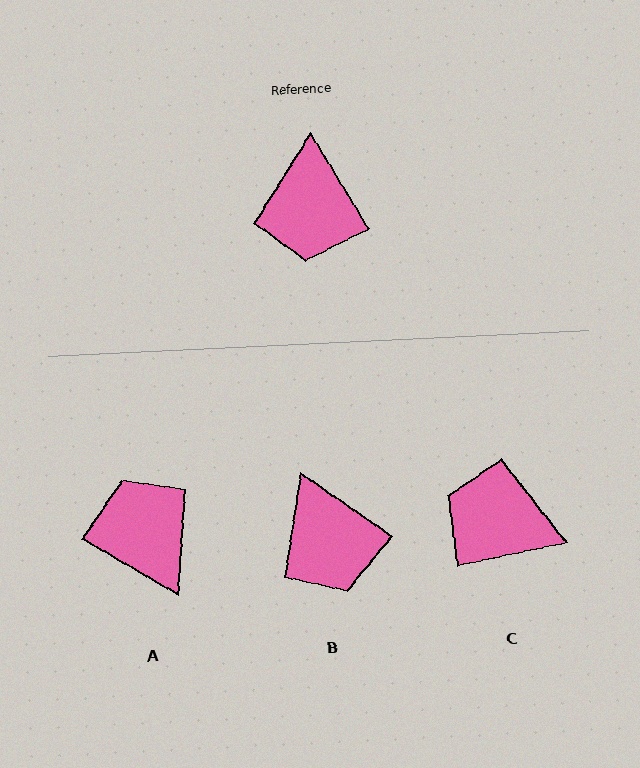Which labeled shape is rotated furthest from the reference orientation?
A, about 152 degrees away.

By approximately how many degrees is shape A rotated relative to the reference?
Approximately 152 degrees clockwise.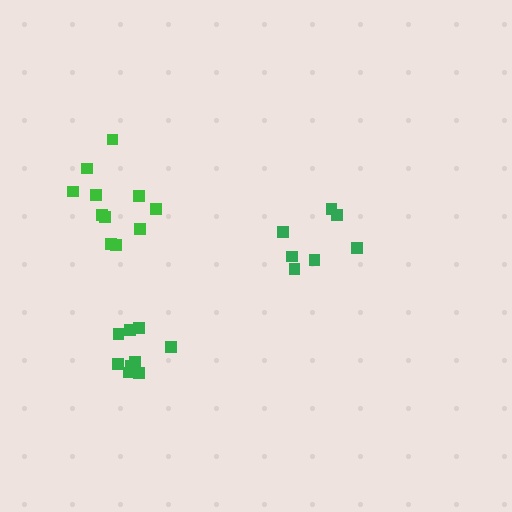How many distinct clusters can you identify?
There are 3 distinct clusters.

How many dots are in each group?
Group 1: 11 dots, Group 2: 7 dots, Group 3: 9 dots (27 total).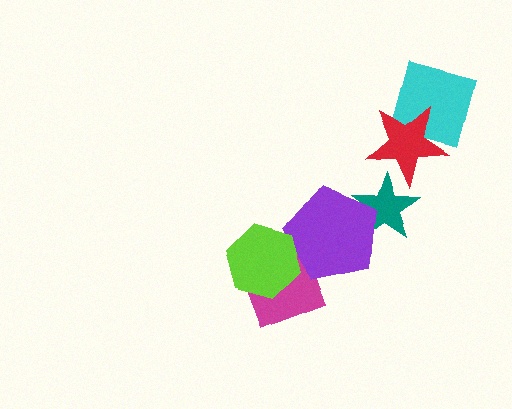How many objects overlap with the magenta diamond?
2 objects overlap with the magenta diamond.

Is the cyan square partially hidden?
Yes, it is partially covered by another shape.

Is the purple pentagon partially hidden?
Yes, it is partially covered by another shape.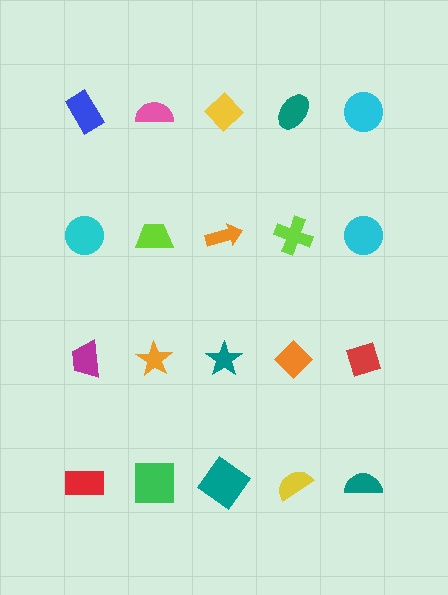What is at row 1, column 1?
A blue rectangle.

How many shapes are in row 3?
5 shapes.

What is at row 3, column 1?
A magenta trapezoid.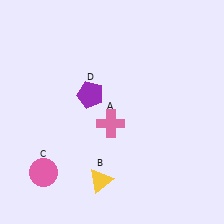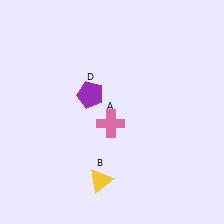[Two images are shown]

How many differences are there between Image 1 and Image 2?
There is 1 difference between the two images.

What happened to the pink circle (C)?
The pink circle (C) was removed in Image 2. It was in the bottom-left area of Image 1.